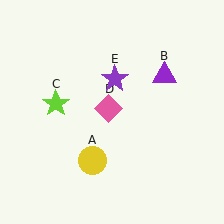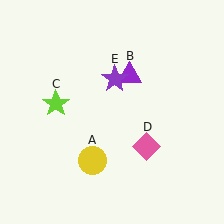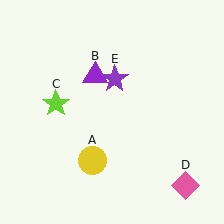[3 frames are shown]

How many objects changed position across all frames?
2 objects changed position: purple triangle (object B), pink diamond (object D).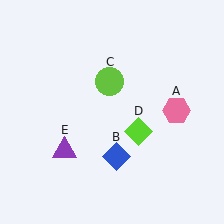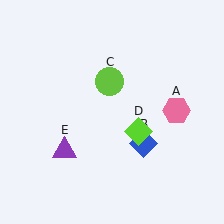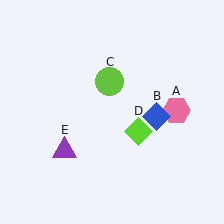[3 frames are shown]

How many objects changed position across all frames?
1 object changed position: blue diamond (object B).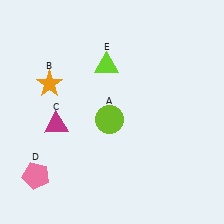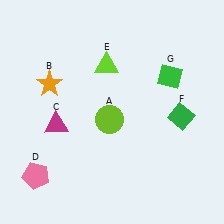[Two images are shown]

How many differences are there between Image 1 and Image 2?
There are 2 differences between the two images.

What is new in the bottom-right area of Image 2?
A green diamond (F) was added in the bottom-right area of Image 2.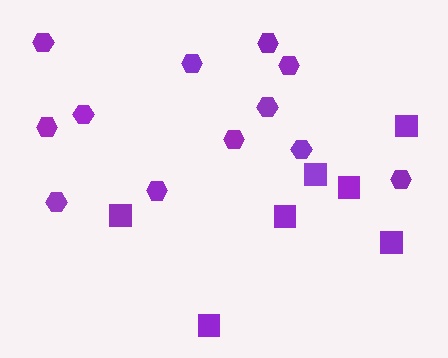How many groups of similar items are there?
There are 2 groups: one group of hexagons (12) and one group of squares (7).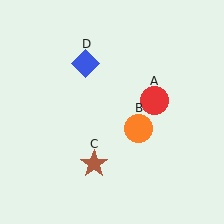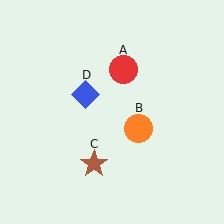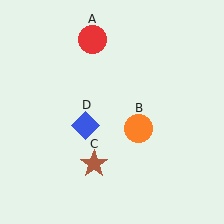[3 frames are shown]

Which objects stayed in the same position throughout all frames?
Orange circle (object B) and brown star (object C) remained stationary.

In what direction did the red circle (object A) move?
The red circle (object A) moved up and to the left.